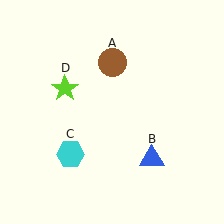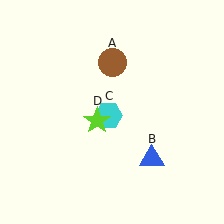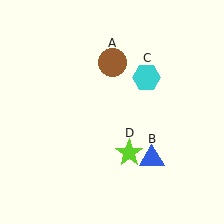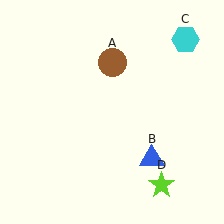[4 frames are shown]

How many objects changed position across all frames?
2 objects changed position: cyan hexagon (object C), lime star (object D).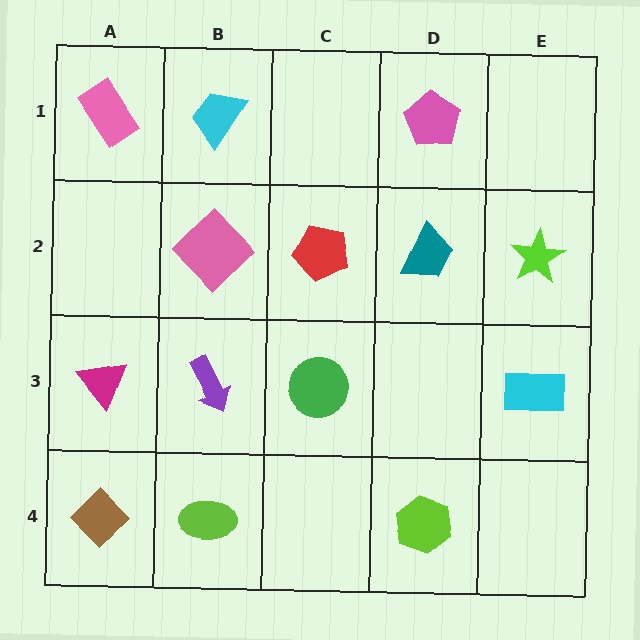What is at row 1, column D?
A pink pentagon.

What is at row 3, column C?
A green circle.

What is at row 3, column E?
A cyan rectangle.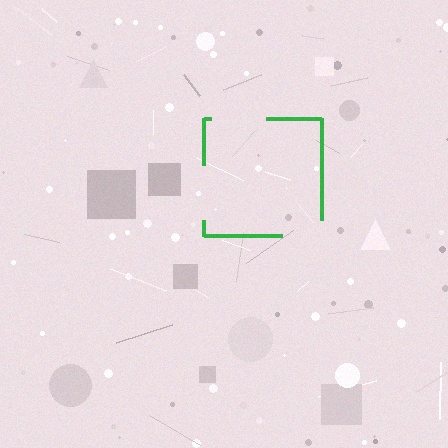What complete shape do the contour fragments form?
The contour fragments form a square.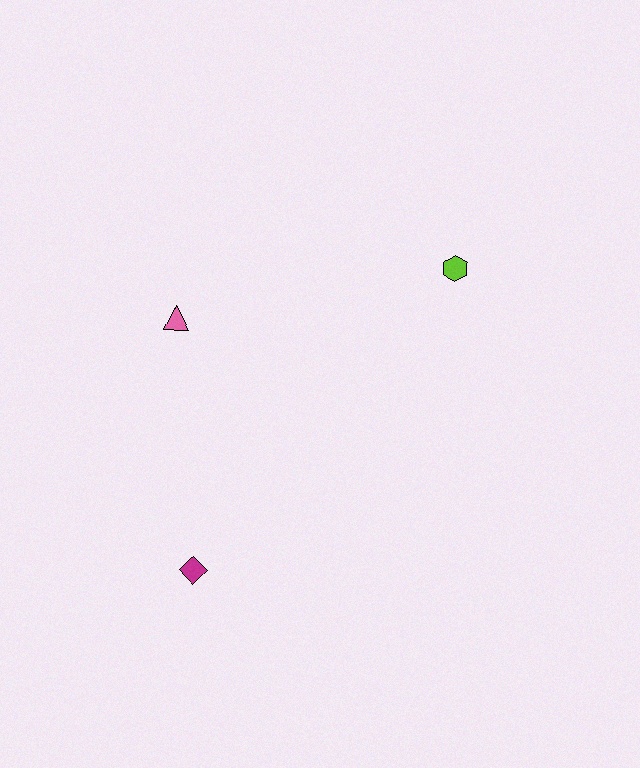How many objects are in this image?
There are 3 objects.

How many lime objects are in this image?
There is 1 lime object.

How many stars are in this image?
There are no stars.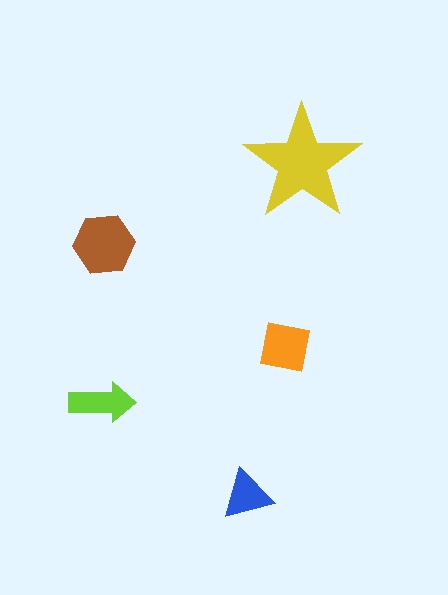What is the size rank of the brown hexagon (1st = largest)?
2nd.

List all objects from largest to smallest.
The yellow star, the brown hexagon, the orange square, the lime arrow, the blue triangle.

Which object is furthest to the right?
The yellow star is rightmost.